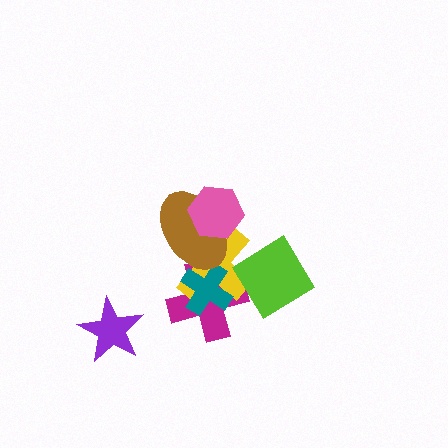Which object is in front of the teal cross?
The brown ellipse is in front of the teal cross.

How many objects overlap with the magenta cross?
4 objects overlap with the magenta cross.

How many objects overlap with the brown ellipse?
4 objects overlap with the brown ellipse.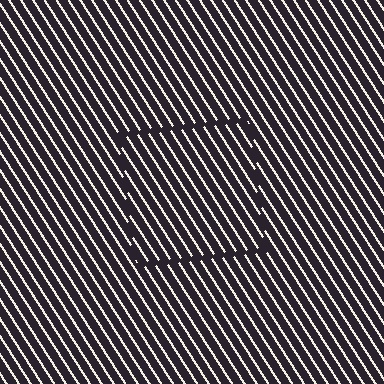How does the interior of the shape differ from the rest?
The interior of the shape contains the same grating, shifted by half a period — the contour is defined by the phase discontinuity where line-ends from the inner and outer gratings abut.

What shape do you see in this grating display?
An illusory square. The interior of the shape contains the same grating, shifted by half a period — the contour is defined by the phase discontinuity where line-ends from the inner and outer gratings abut.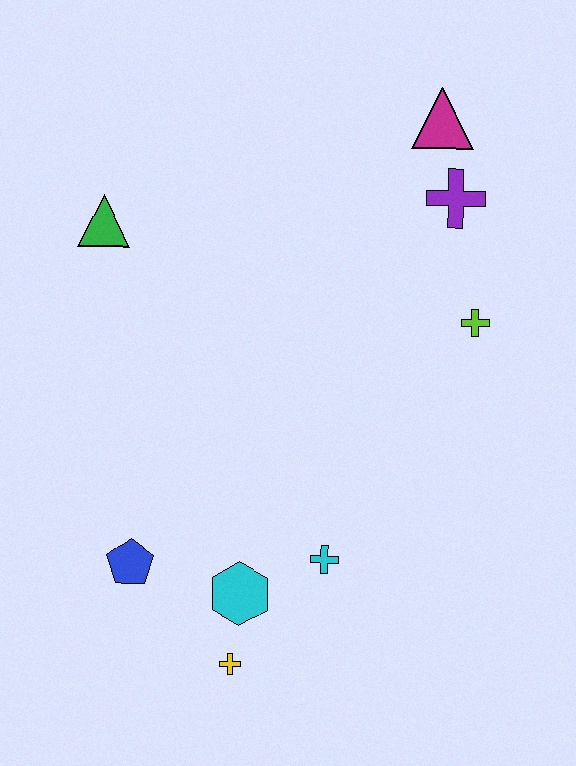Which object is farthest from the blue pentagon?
The magenta triangle is farthest from the blue pentagon.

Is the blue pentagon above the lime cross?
No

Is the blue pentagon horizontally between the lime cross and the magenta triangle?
No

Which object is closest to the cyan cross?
The cyan hexagon is closest to the cyan cross.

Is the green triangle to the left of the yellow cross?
Yes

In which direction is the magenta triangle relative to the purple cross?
The magenta triangle is above the purple cross.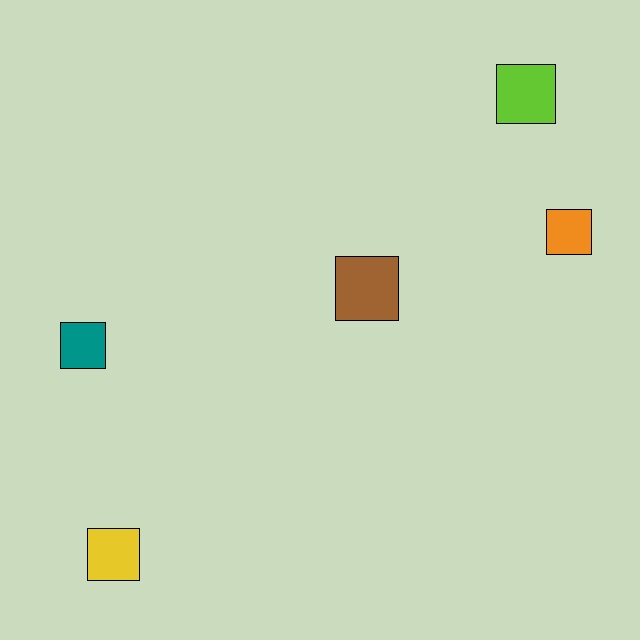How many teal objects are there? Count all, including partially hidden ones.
There is 1 teal object.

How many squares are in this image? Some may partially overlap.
There are 5 squares.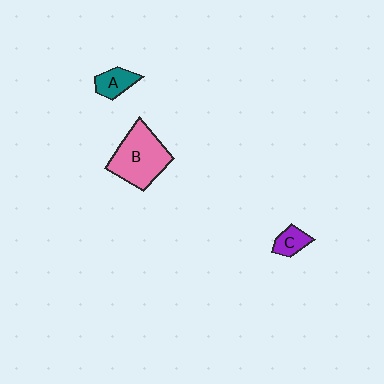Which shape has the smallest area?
Shape C (purple).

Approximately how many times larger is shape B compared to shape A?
Approximately 2.7 times.